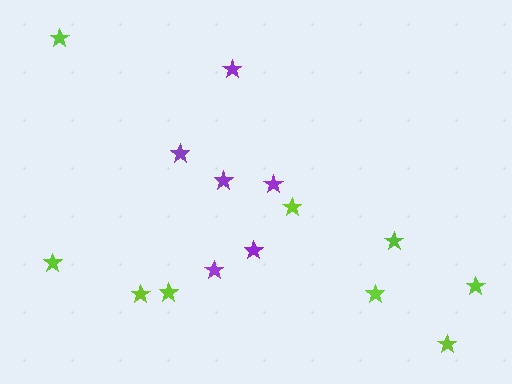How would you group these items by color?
There are 2 groups: one group of purple stars (6) and one group of lime stars (9).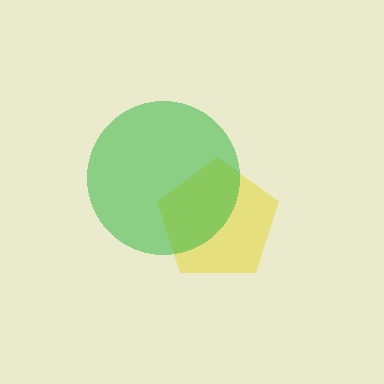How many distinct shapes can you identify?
There are 2 distinct shapes: a yellow pentagon, a green circle.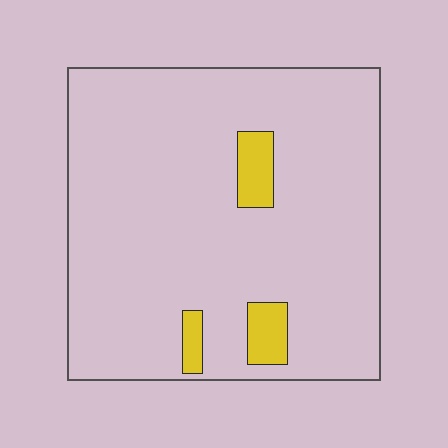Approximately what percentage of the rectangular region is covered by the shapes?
Approximately 5%.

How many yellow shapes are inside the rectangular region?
3.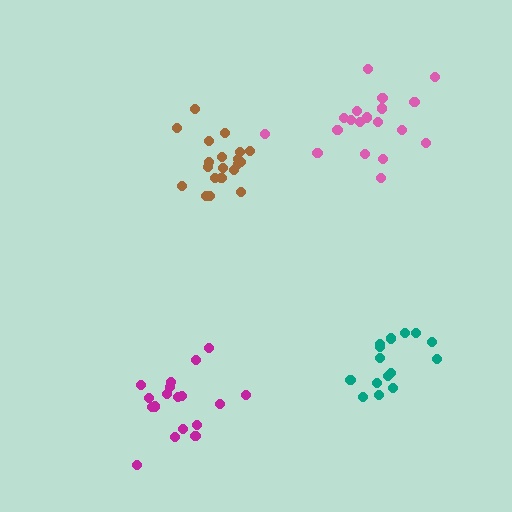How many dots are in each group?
Group 1: 20 dots, Group 2: 15 dots, Group 3: 18 dots, Group 4: 19 dots (72 total).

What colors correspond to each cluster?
The clusters are colored: brown, teal, magenta, pink.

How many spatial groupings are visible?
There are 4 spatial groupings.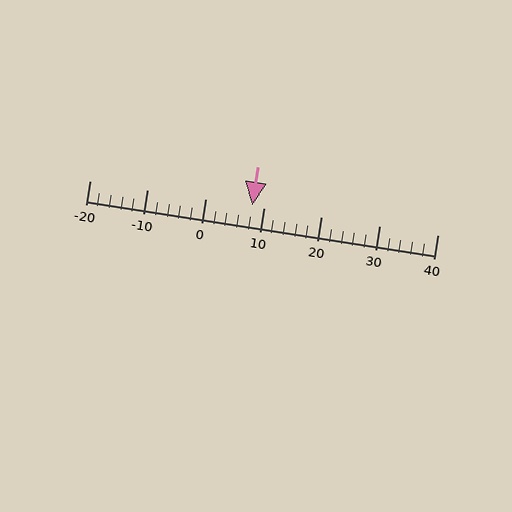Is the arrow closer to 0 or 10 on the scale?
The arrow is closer to 10.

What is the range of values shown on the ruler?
The ruler shows values from -20 to 40.